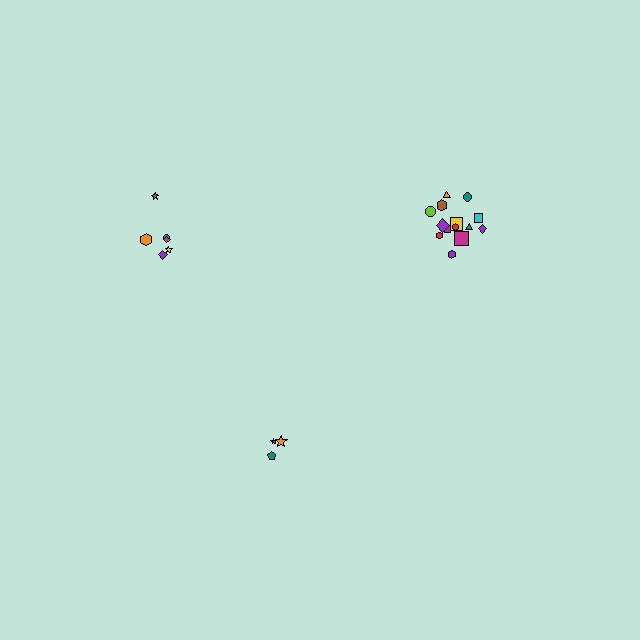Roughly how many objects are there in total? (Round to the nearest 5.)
Roughly 25 objects in total.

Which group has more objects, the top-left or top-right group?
The top-right group.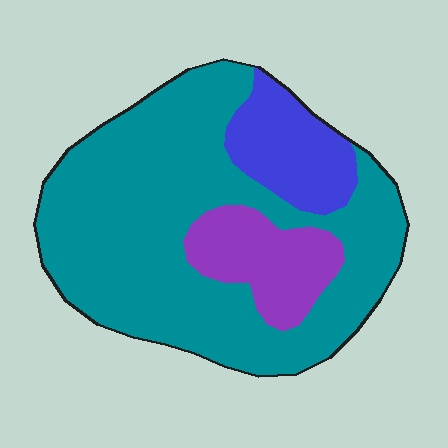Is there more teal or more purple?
Teal.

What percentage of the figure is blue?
Blue takes up about one eighth (1/8) of the figure.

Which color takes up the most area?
Teal, at roughly 70%.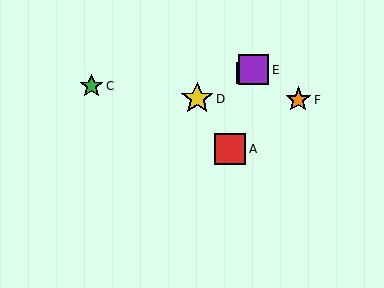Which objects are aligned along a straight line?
Objects B, D, E are aligned along a straight line.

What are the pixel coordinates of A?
Object A is at (230, 149).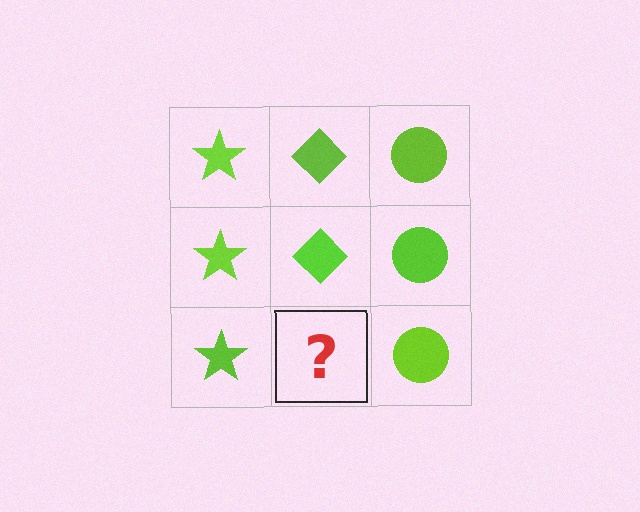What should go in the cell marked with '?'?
The missing cell should contain a lime diamond.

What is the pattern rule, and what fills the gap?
The rule is that each column has a consistent shape. The gap should be filled with a lime diamond.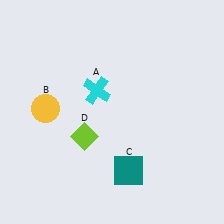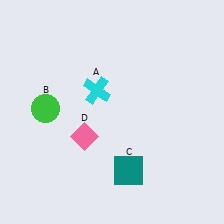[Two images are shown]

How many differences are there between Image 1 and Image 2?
There are 2 differences between the two images.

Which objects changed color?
B changed from yellow to green. D changed from lime to pink.